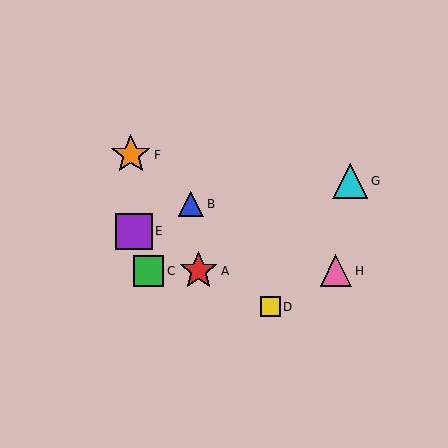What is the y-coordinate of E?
Object E is at y≈231.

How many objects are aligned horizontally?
3 objects (A, C, H) are aligned horizontally.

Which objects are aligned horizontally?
Objects A, C, H are aligned horizontally.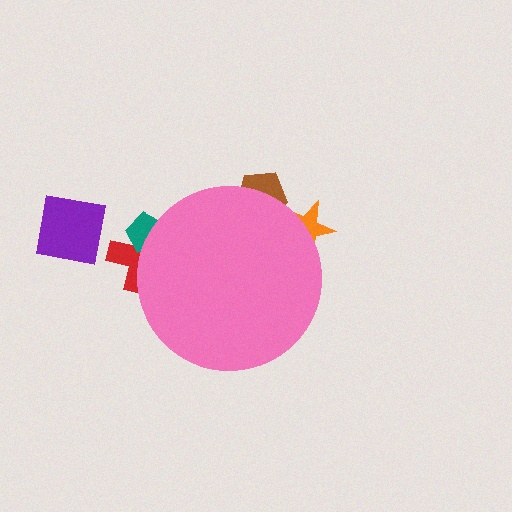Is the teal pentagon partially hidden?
Yes, the teal pentagon is partially hidden behind the pink circle.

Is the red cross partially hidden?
Yes, the red cross is partially hidden behind the pink circle.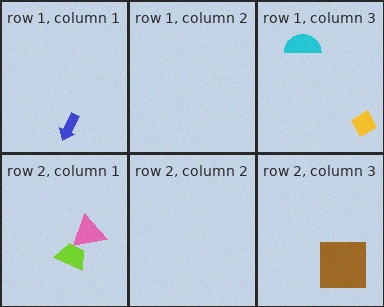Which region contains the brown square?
The row 2, column 3 region.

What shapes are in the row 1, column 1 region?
The blue arrow.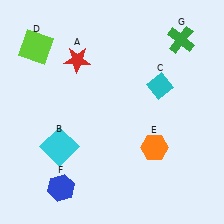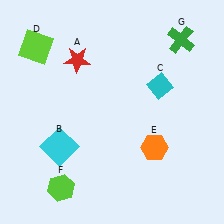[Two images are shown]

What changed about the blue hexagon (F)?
In Image 1, F is blue. In Image 2, it changed to lime.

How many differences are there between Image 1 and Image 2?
There is 1 difference between the two images.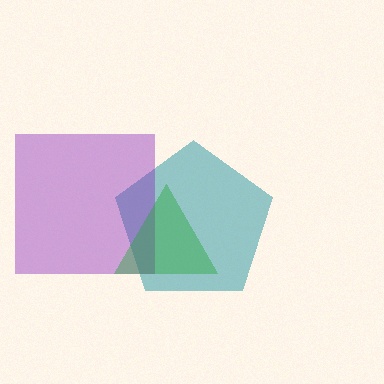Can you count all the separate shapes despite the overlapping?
Yes, there are 3 separate shapes.